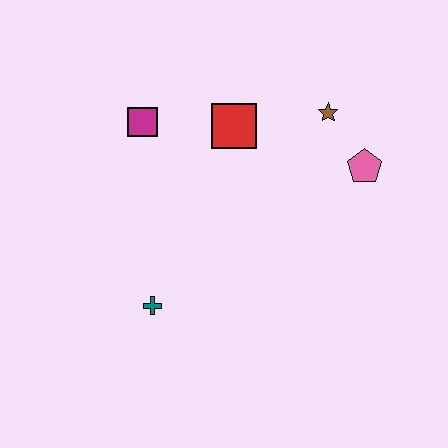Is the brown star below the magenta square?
No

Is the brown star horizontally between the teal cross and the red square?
No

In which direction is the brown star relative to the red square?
The brown star is to the right of the red square.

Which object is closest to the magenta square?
The red square is closest to the magenta square.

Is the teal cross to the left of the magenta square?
No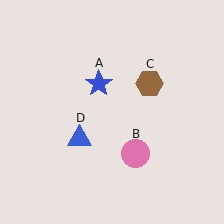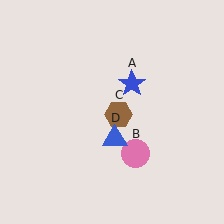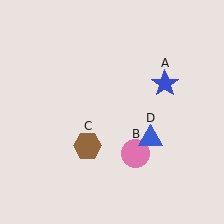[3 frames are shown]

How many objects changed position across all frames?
3 objects changed position: blue star (object A), brown hexagon (object C), blue triangle (object D).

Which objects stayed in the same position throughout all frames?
Pink circle (object B) remained stationary.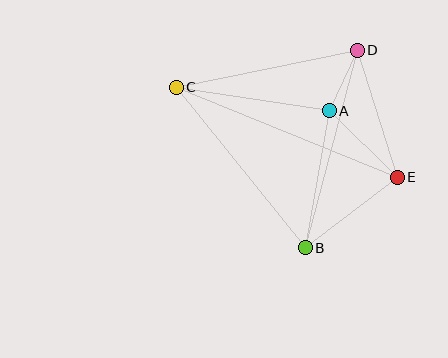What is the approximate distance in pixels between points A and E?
The distance between A and E is approximately 95 pixels.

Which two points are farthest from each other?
Points C and E are farthest from each other.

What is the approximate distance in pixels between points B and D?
The distance between B and D is approximately 204 pixels.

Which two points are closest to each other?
Points A and D are closest to each other.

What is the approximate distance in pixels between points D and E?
The distance between D and E is approximately 133 pixels.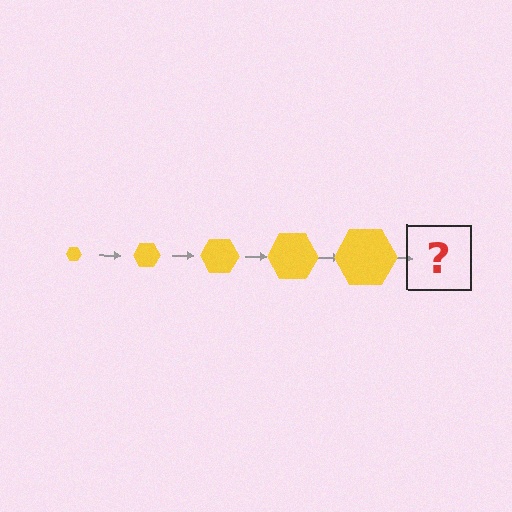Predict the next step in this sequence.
The next step is a yellow hexagon, larger than the previous one.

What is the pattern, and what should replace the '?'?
The pattern is that the hexagon gets progressively larger each step. The '?' should be a yellow hexagon, larger than the previous one.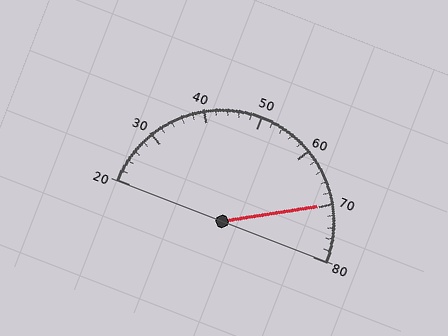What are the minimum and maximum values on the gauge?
The gauge ranges from 20 to 80.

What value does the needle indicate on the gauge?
The needle indicates approximately 70.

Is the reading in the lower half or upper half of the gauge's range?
The reading is in the upper half of the range (20 to 80).